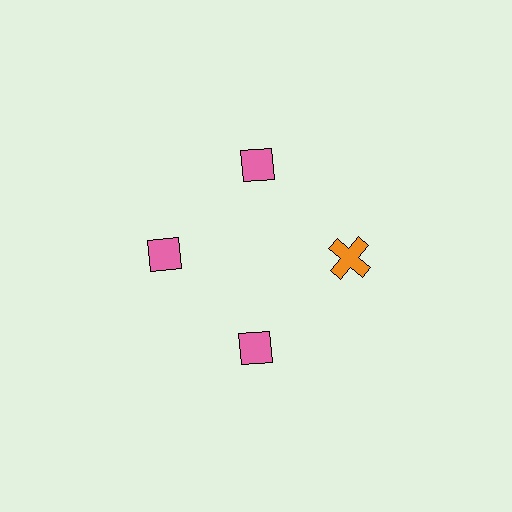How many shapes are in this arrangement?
There are 4 shapes arranged in a ring pattern.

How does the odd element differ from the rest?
It differs in both color (orange instead of pink) and shape (cross instead of diamond).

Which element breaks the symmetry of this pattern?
The orange cross at roughly the 3 o'clock position breaks the symmetry. All other shapes are pink diamonds.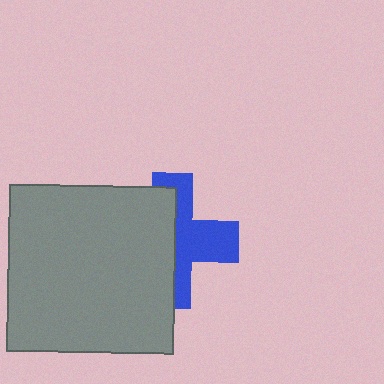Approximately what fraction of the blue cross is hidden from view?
Roughly 53% of the blue cross is hidden behind the gray square.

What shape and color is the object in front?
The object in front is a gray square.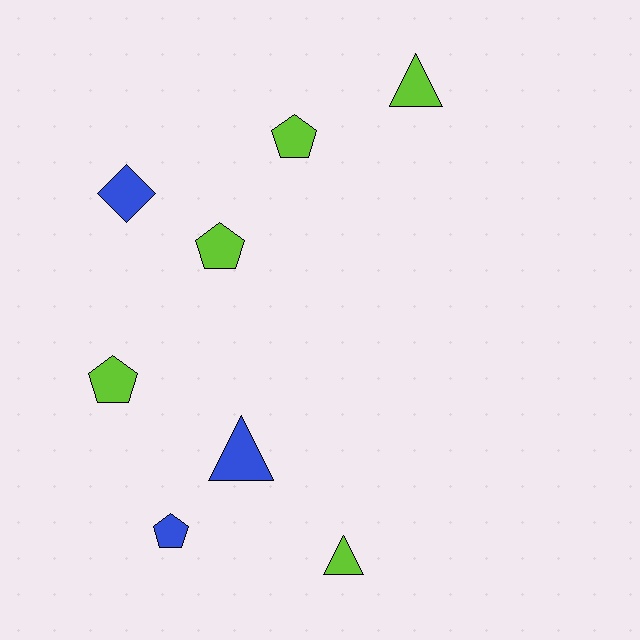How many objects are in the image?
There are 8 objects.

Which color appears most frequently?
Lime, with 5 objects.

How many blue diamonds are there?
There is 1 blue diamond.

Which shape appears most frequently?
Pentagon, with 4 objects.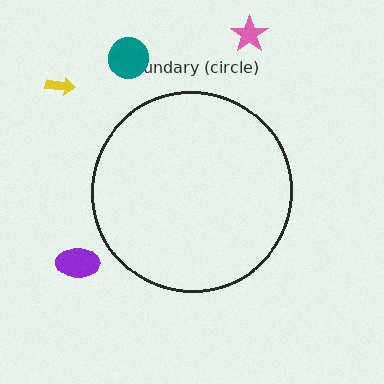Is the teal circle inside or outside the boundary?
Outside.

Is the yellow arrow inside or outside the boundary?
Outside.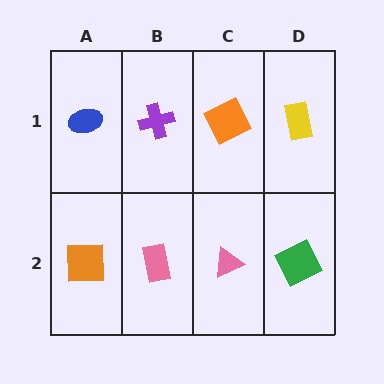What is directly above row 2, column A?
A blue ellipse.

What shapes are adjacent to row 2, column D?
A yellow rectangle (row 1, column D), a pink triangle (row 2, column C).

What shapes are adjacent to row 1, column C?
A pink triangle (row 2, column C), a purple cross (row 1, column B), a yellow rectangle (row 1, column D).